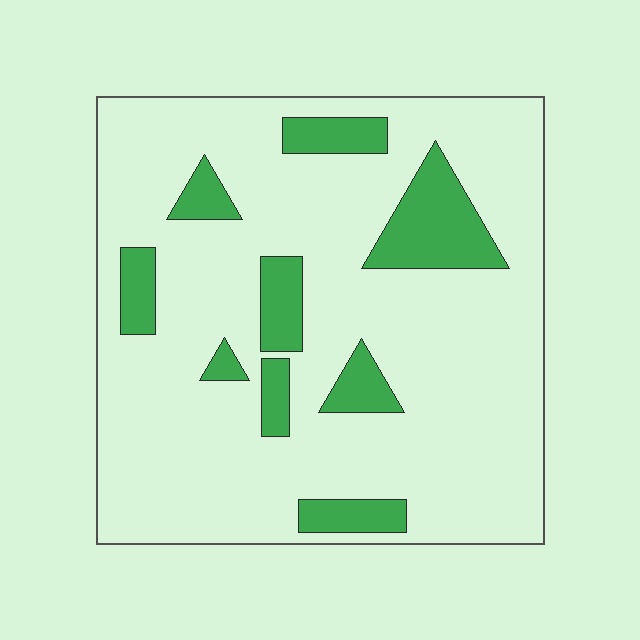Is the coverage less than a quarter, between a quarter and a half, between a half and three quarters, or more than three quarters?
Less than a quarter.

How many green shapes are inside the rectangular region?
9.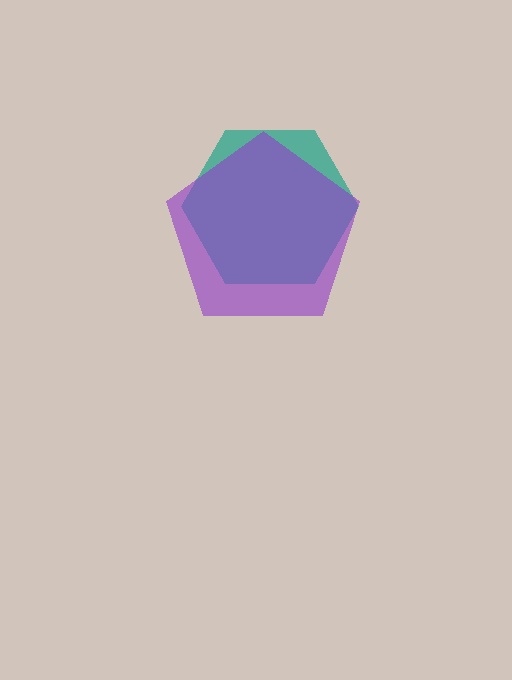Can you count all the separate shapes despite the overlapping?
Yes, there are 2 separate shapes.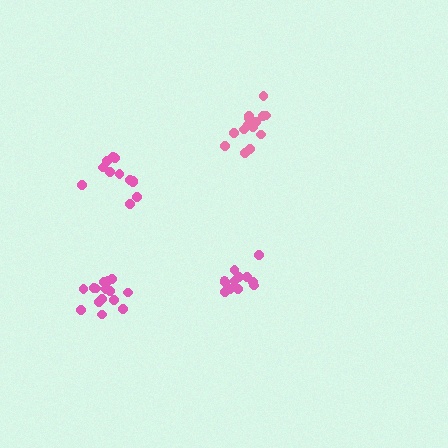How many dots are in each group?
Group 1: 12 dots, Group 2: 12 dots, Group 3: 14 dots, Group 4: 15 dots (53 total).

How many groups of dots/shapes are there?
There are 4 groups.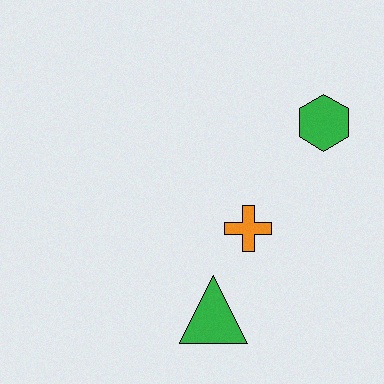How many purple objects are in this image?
There are no purple objects.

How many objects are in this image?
There are 3 objects.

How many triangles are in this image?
There is 1 triangle.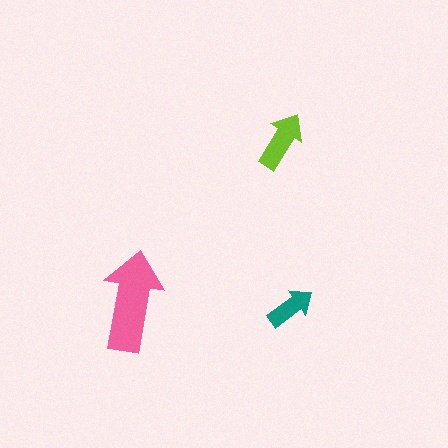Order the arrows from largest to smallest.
the pink one, the lime one, the teal one.